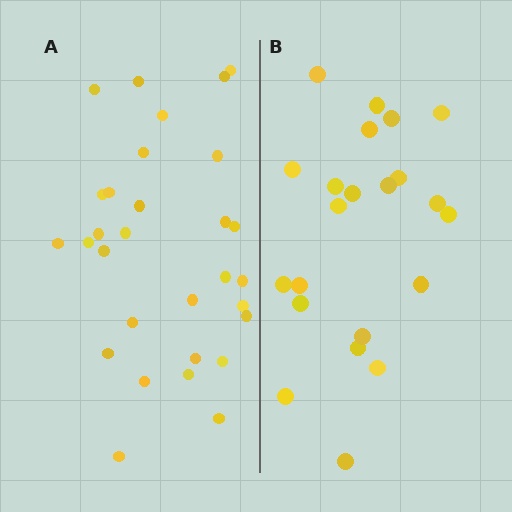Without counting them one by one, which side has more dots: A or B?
Region A (the left region) has more dots.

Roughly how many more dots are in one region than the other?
Region A has roughly 8 or so more dots than region B.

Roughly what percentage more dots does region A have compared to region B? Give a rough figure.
About 35% more.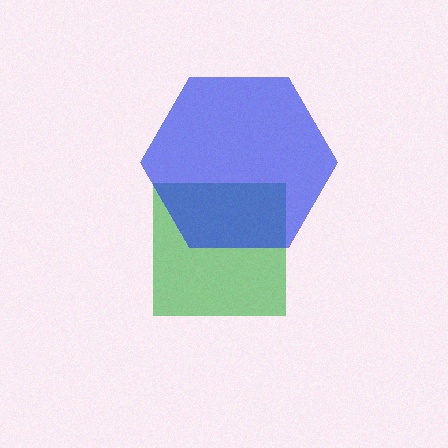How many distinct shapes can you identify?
There are 2 distinct shapes: a green square, a blue hexagon.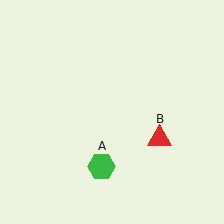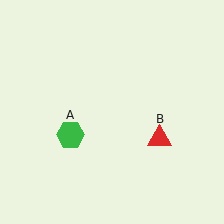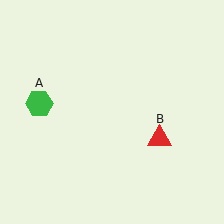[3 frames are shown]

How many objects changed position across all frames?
1 object changed position: green hexagon (object A).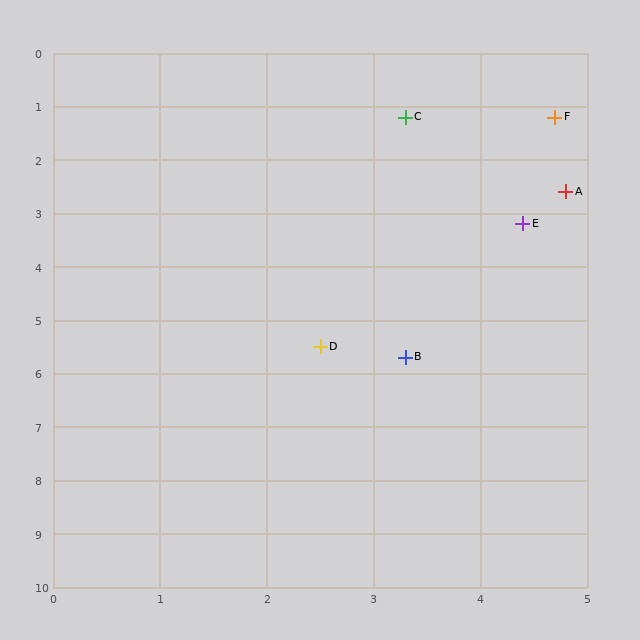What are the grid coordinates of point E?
Point E is at approximately (4.4, 3.2).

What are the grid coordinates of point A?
Point A is at approximately (4.8, 2.6).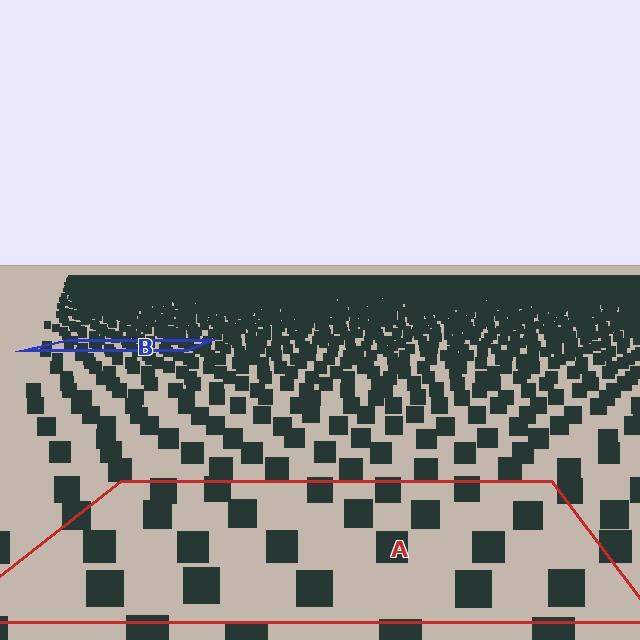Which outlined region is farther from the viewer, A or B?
Region B is farther from the viewer — the texture elements inside it appear smaller and more densely packed.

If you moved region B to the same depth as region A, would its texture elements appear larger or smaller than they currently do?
They would appear larger. At a closer depth, the same texture elements are projected at a bigger on-screen size.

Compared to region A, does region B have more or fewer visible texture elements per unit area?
Region B has more texture elements per unit area — they are packed more densely because it is farther away.